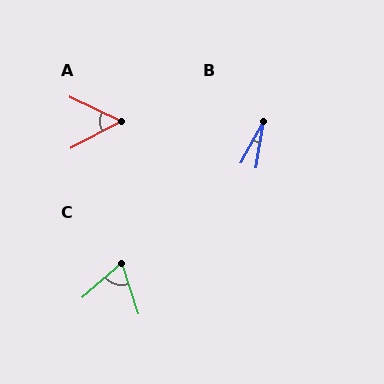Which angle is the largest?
C, at approximately 67 degrees.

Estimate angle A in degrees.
Approximately 53 degrees.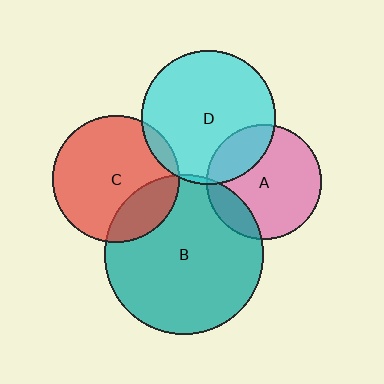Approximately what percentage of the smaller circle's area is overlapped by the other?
Approximately 15%.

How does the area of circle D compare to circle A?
Approximately 1.4 times.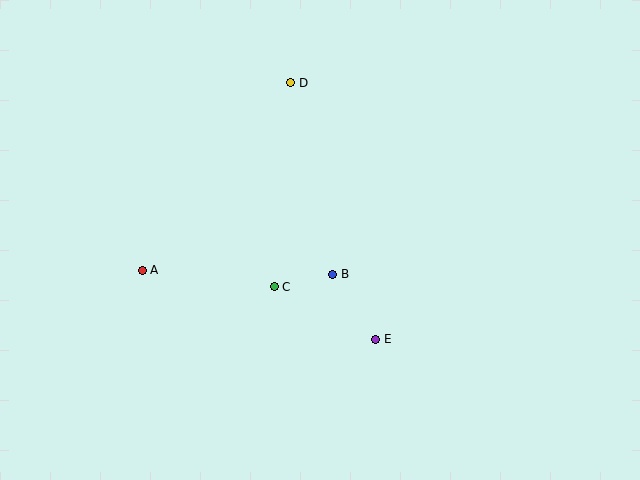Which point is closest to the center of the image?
Point B at (333, 274) is closest to the center.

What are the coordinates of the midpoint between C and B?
The midpoint between C and B is at (303, 280).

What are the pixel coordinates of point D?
Point D is at (291, 83).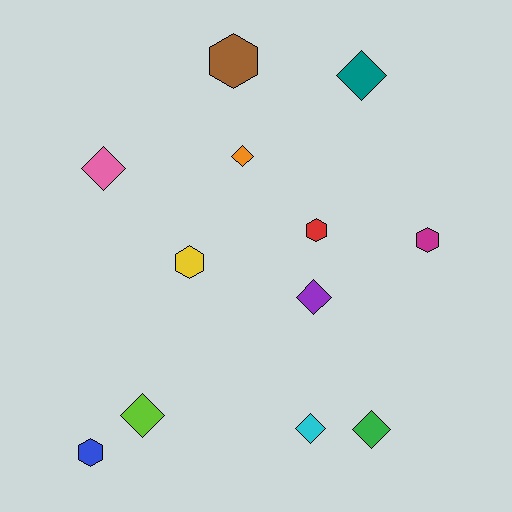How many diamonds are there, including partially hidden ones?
There are 7 diamonds.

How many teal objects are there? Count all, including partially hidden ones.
There is 1 teal object.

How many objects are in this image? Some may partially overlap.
There are 12 objects.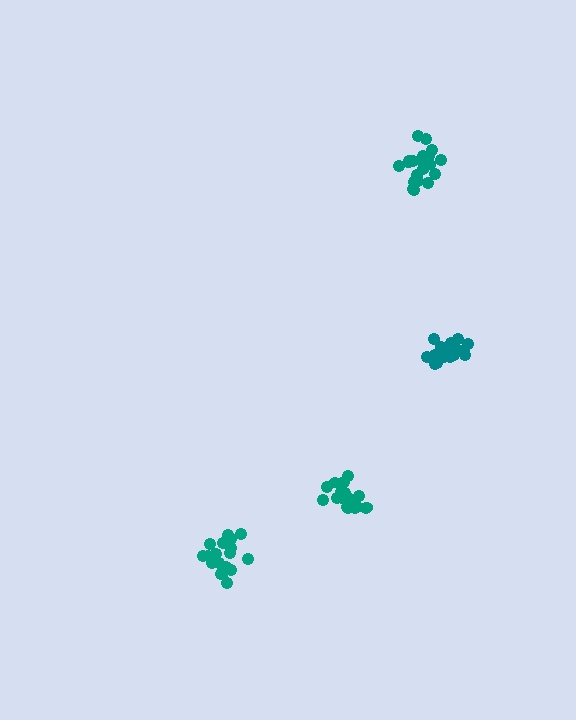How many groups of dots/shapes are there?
There are 4 groups.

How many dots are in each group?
Group 1: 21 dots, Group 2: 19 dots, Group 3: 21 dots, Group 4: 19 dots (80 total).